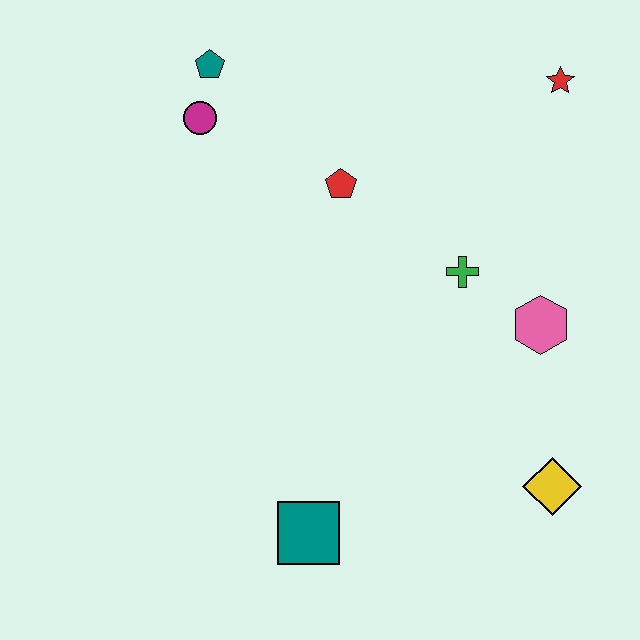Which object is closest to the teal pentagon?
The magenta circle is closest to the teal pentagon.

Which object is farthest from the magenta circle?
The yellow diamond is farthest from the magenta circle.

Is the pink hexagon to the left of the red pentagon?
No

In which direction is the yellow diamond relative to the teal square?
The yellow diamond is to the right of the teal square.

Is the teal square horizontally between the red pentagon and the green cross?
No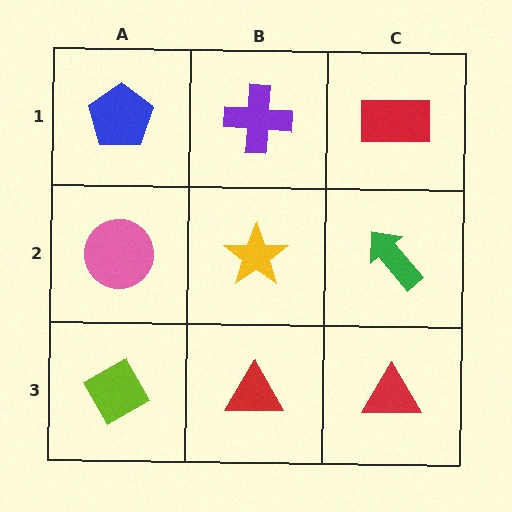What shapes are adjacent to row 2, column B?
A purple cross (row 1, column B), a red triangle (row 3, column B), a pink circle (row 2, column A), a green arrow (row 2, column C).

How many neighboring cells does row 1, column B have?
3.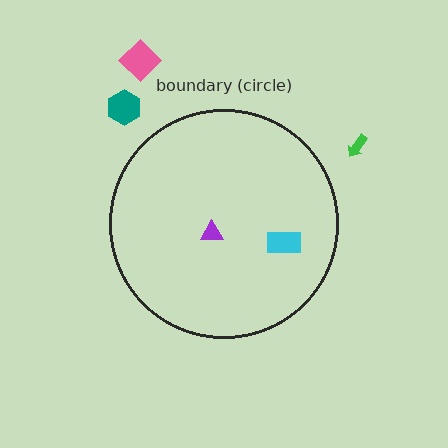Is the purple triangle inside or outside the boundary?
Inside.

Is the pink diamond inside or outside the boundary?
Outside.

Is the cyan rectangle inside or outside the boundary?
Inside.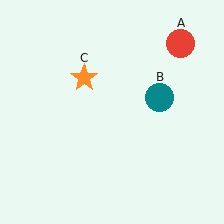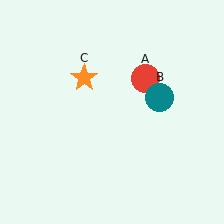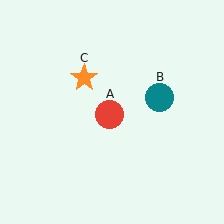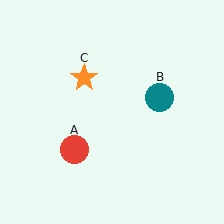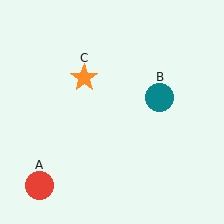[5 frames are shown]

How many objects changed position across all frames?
1 object changed position: red circle (object A).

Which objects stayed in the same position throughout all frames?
Teal circle (object B) and orange star (object C) remained stationary.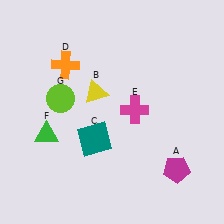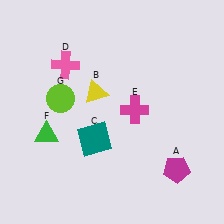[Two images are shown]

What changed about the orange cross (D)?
In Image 1, D is orange. In Image 2, it changed to pink.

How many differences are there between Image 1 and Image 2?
There is 1 difference between the two images.